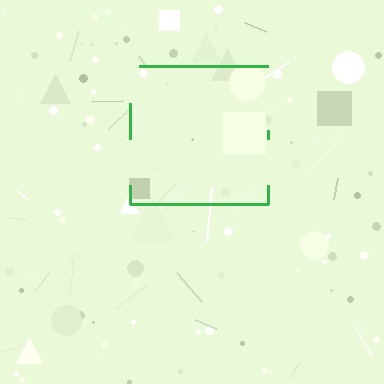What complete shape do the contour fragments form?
The contour fragments form a square.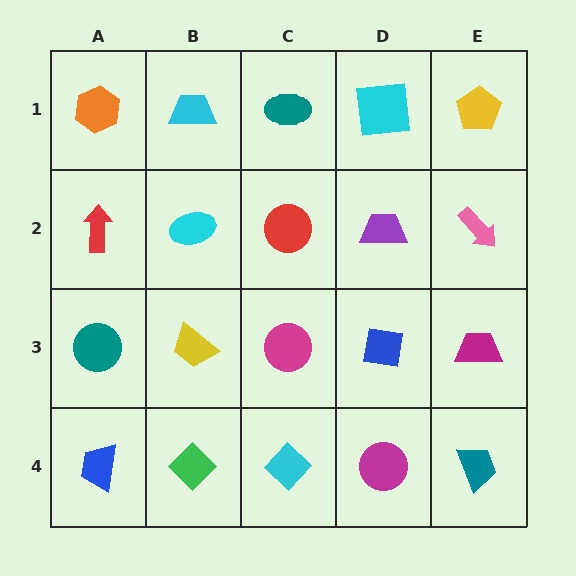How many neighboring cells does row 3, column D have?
4.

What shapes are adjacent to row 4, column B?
A yellow trapezoid (row 3, column B), a blue trapezoid (row 4, column A), a cyan diamond (row 4, column C).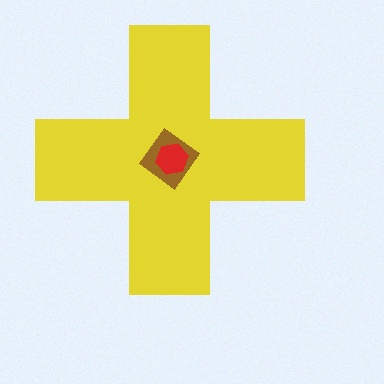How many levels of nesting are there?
3.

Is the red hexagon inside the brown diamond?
Yes.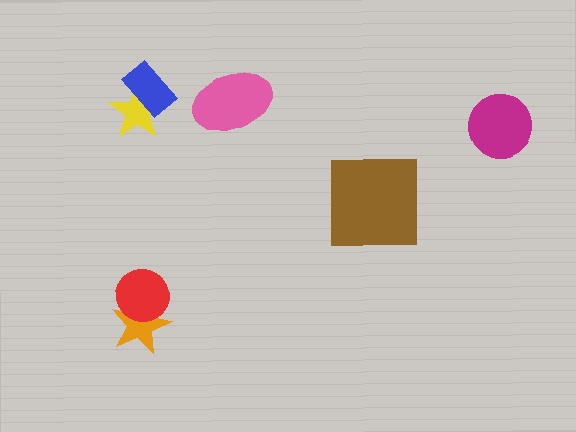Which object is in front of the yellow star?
The blue rectangle is in front of the yellow star.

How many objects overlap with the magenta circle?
0 objects overlap with the magenta circle.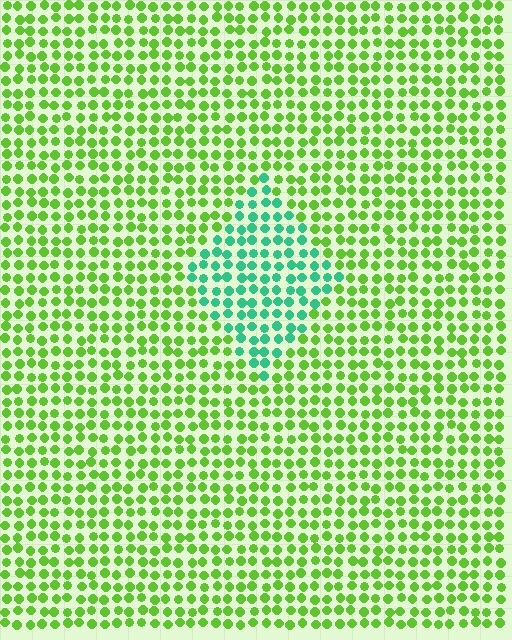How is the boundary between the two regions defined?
The boundary is defined purely by a slight shift in hue (about 54 degrees). Spacing, size, and orientation are identical on both sides.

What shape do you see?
I see a diamond.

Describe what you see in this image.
The image is filled with small lime elements in a uniform arrangement. A diamond-shaped region is visible where the elements are tinted to a slightly different hue, forming a subtle color boundary.